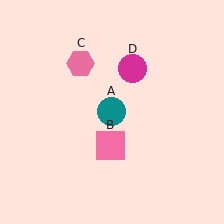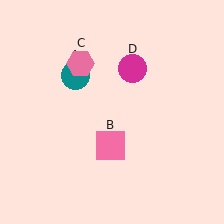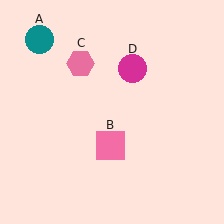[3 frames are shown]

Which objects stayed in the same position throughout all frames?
Pink square (object B) and pink hexagon (object C) and magenta circle (object D) remained stationary.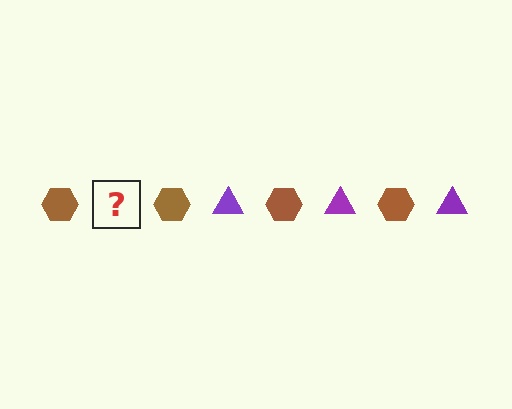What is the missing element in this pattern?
The missing element is a purple triangle.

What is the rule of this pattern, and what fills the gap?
The rule is that the pattern alternates between brown hexagon and purple triangle. The gap should be filled with a purple triangle.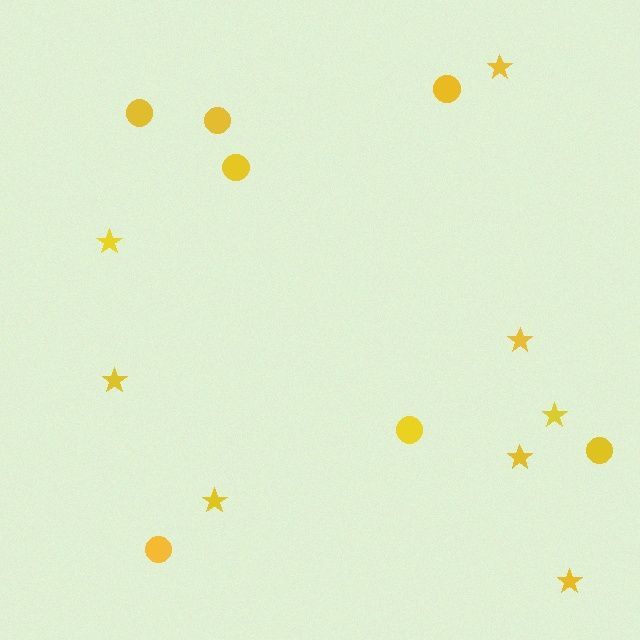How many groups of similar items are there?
There are 2 groups: one group of stars (8) and one group of circles (7).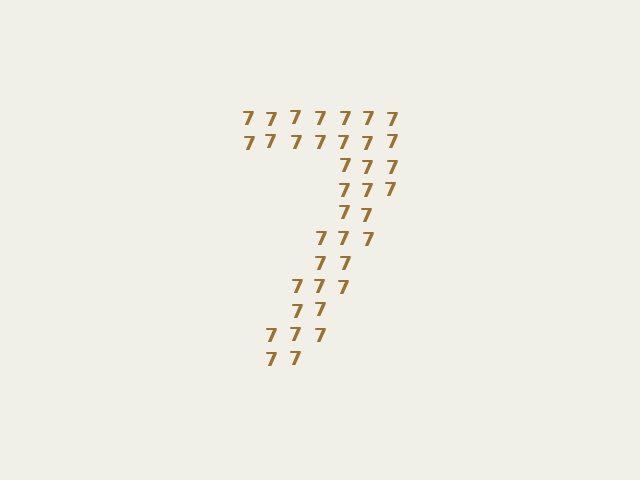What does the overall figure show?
The overall figure shows the digit 7.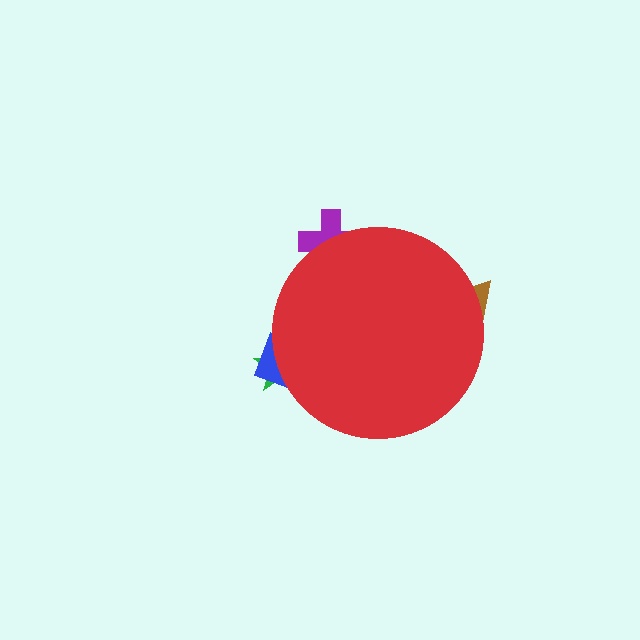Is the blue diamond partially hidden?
Yes, the blue diamond is partially hidden behind the red circle.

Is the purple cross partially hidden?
Yes, the purple cross is partially hidden behind the red circle.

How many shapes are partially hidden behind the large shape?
4 shapes are partially hidden.